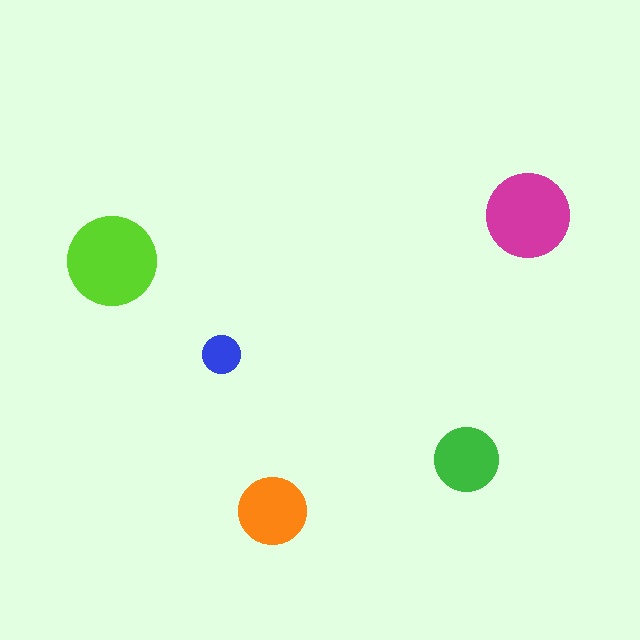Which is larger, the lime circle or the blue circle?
The lime one.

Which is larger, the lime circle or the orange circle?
The lime one.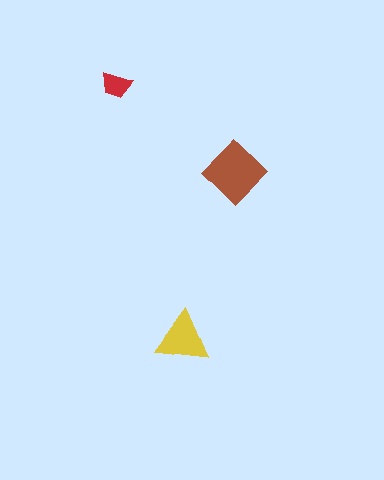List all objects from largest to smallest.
The brown diamond, the yellow triangle, the red trapezoid.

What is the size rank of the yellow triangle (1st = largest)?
2nd.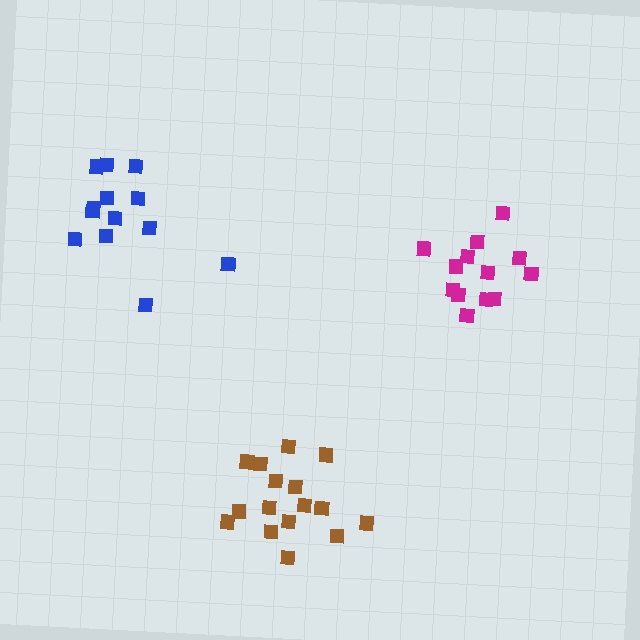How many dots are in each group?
Group 1: 13 dots, Group 2: 13 dots, Group 3: 16 dots (42 total).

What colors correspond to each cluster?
The clusters are colored: blue, magenta, brown.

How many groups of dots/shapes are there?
There are 3 groups.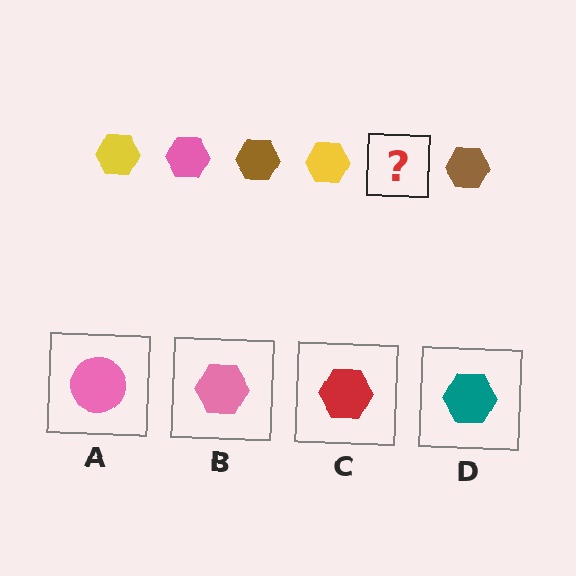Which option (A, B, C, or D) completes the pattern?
B.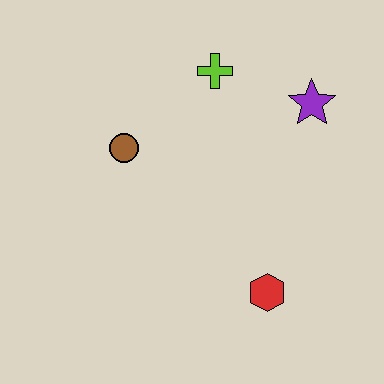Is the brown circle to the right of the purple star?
No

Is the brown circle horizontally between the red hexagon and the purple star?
No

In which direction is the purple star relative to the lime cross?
The purple star is to the right of the lime cross.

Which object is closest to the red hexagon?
The purple star is closest to the red hexagon.